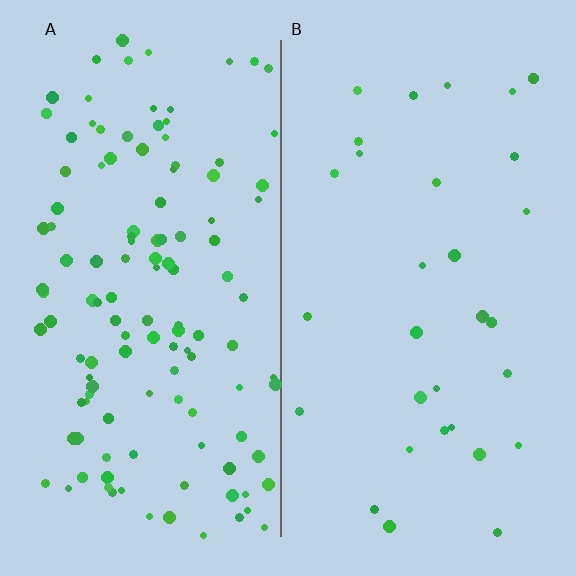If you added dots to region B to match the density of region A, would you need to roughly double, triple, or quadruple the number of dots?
Approximately quadruple.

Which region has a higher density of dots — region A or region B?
A (the left).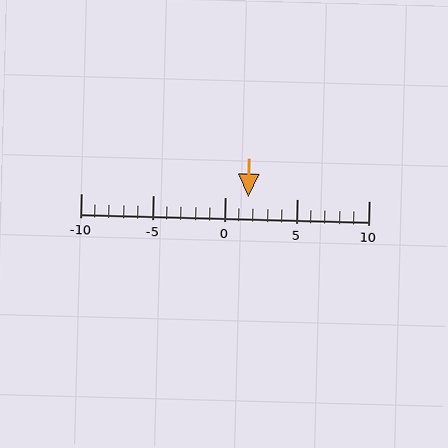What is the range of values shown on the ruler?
The ruler shows values from -10 to 10.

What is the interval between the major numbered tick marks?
The major tick marks are spaced 5 units apart.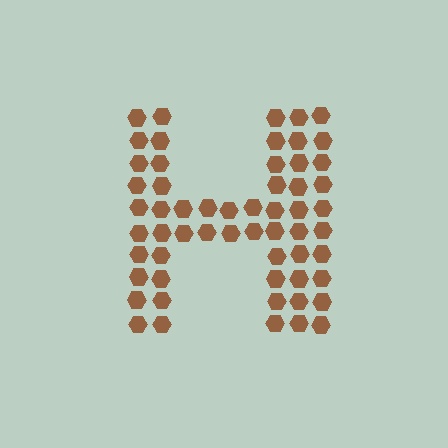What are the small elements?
The small elements are hexagons.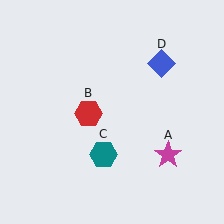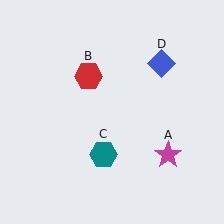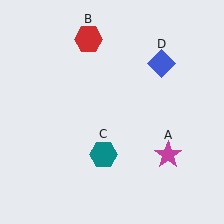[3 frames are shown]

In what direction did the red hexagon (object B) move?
The red hexagon (object B) moved up.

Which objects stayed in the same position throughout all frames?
Magenta star (object A) and teal hexagon (object C) and blue diamond (object D) remained stationary.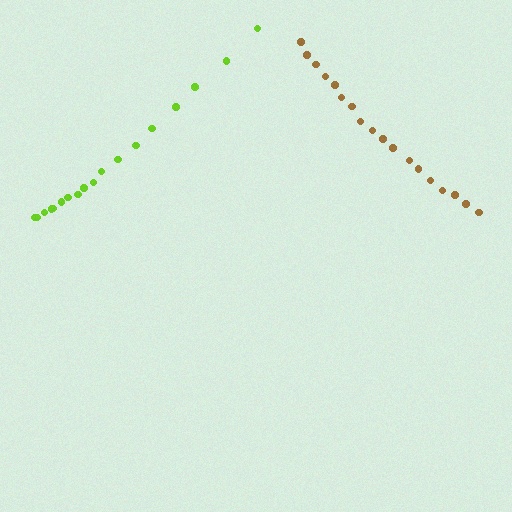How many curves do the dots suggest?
There are 2 distinct paths.